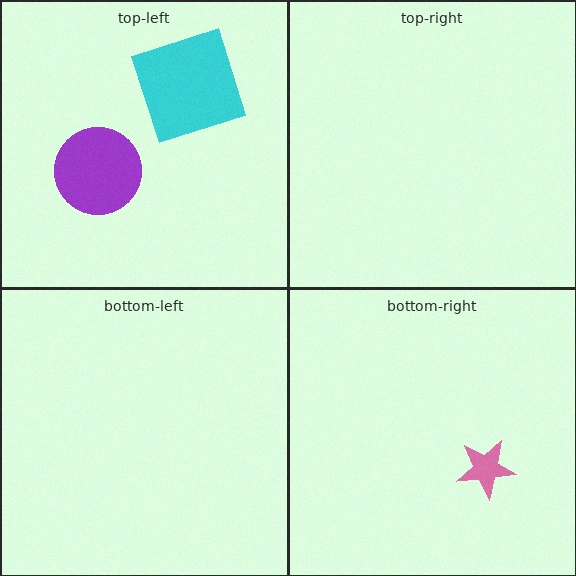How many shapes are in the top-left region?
2.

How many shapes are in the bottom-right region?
1.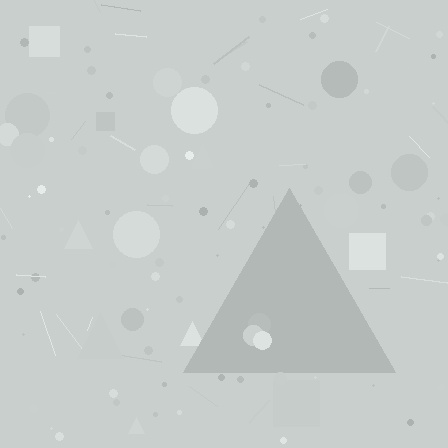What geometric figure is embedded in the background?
A triangle is embedded in the background.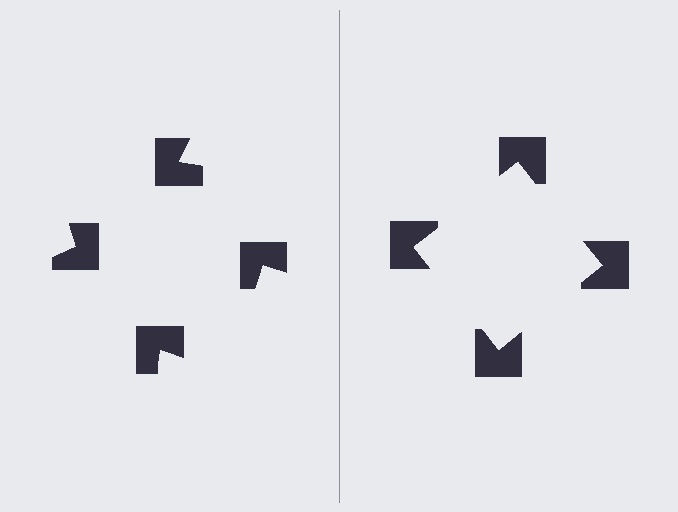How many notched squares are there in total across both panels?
8 — 4 on each side.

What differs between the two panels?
The notched squares are positioned identically on both sides; only the wedge orientations differ. On the right they align to a square; on the left they are misaligned.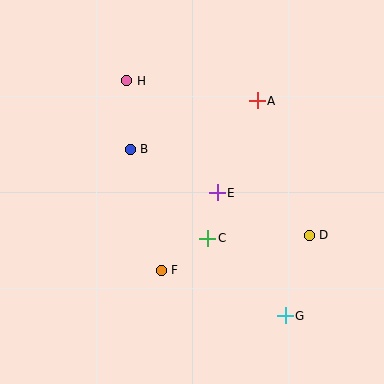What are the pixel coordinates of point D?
Point D is at (309, 235).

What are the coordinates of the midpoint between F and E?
The midpoint between F and E is at (189, 231).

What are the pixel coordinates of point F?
Point F is at (161, 270).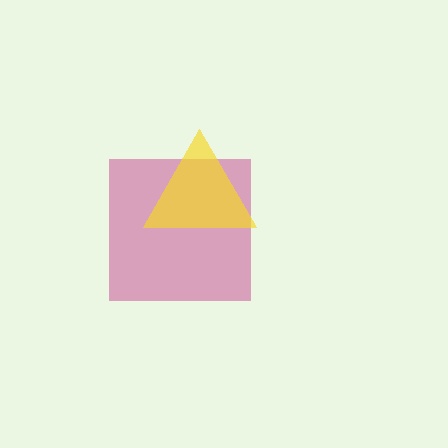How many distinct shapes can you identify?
There are 2 distinct shapes: a magenta square, a yellow triangle.